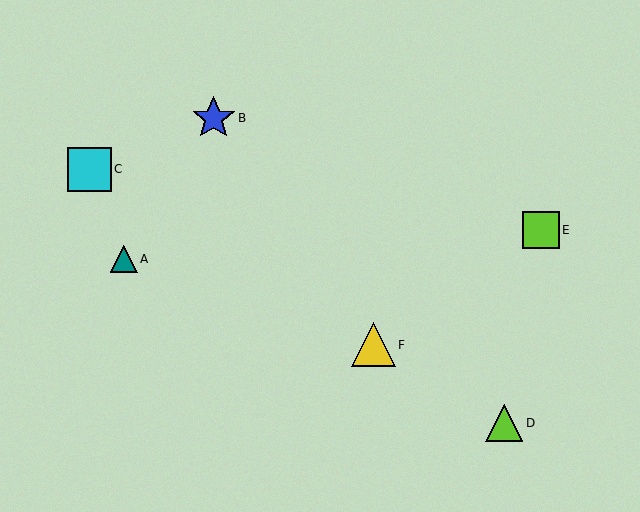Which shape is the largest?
The cyan square (labeled C) is the largest.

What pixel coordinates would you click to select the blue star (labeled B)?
Click at (214, 119) to select the blue star B.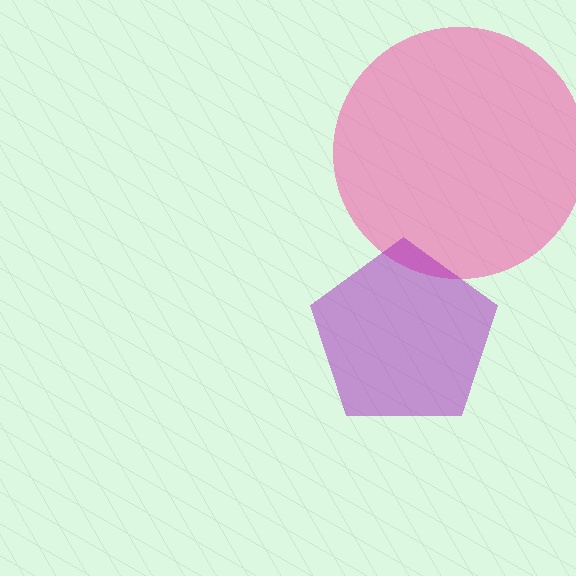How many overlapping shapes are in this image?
There are 2 overlapping shapes in the image.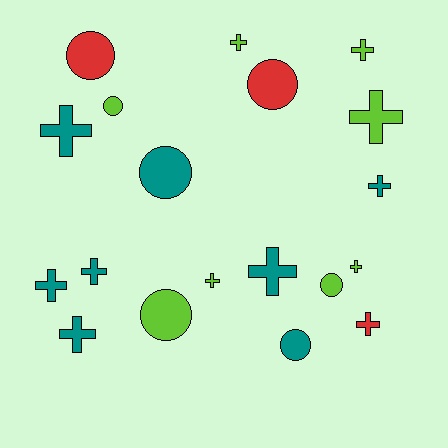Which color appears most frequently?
Lime, with 8 objects.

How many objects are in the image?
There are 19 objects.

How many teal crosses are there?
There are 6 teal crosses.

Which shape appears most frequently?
Cross, with 12 objects.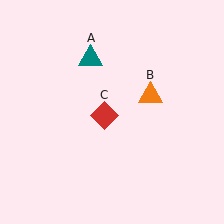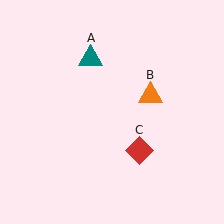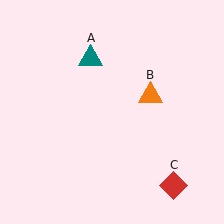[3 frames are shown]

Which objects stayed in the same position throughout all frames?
Teal triangle (object A) and orange triangle (object B) remained stationary.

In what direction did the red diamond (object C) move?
The red diamond (object C) moved down and to the right.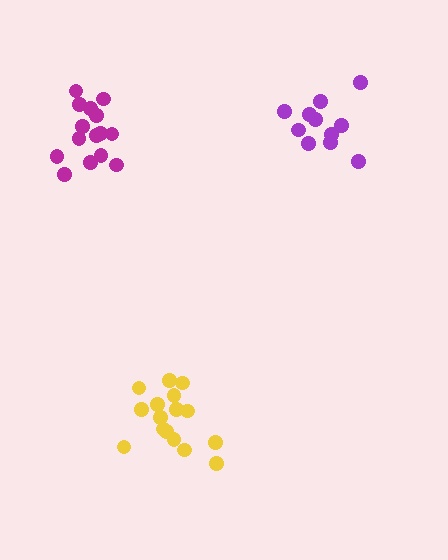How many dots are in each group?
Group 1: 16 dots, Group 2: 11 dots, Group 3: 15 dots (42 total).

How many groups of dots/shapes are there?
There are 3 groups.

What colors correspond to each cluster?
The clusters are colored: yellow, purple, magenta.